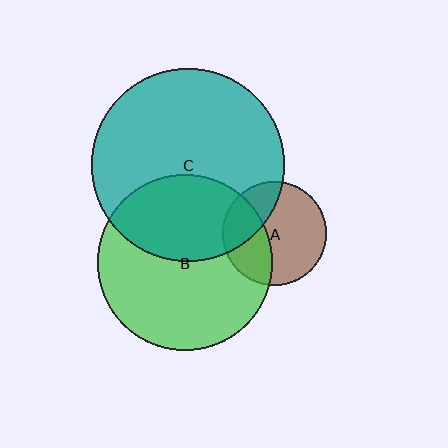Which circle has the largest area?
Circle C (teal).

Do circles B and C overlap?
Yes.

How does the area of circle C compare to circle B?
Approximately 1.2 times.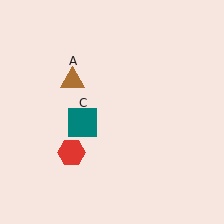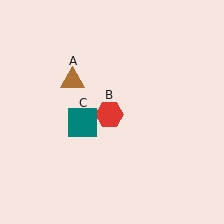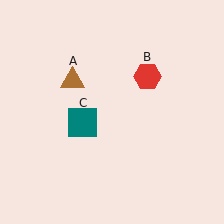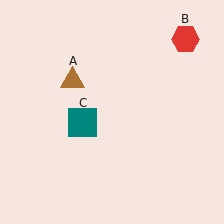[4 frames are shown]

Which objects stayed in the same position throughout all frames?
Brown triangle (object A) and teal square (object C) remained stationary.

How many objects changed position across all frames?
1 object changed position: red hexagon (object B).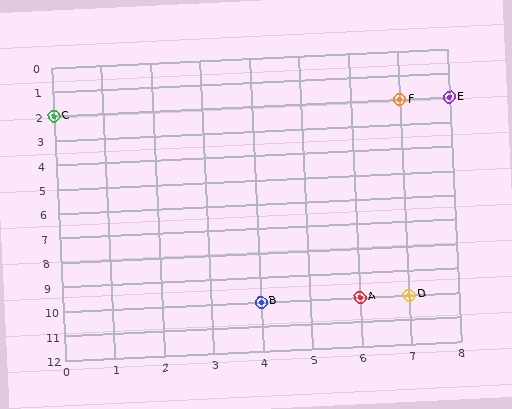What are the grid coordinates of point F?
Point F is at grid coordinates (7, 2).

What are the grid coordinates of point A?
Point A is at grid coordinates (6, 10).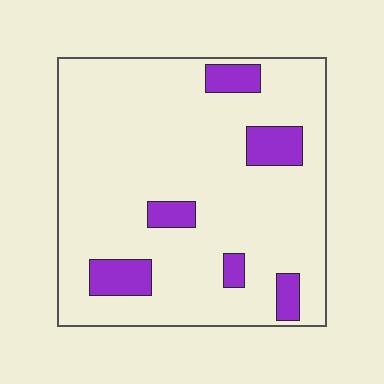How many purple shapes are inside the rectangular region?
6.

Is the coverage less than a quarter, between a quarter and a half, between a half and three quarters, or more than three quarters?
Less than a quarter.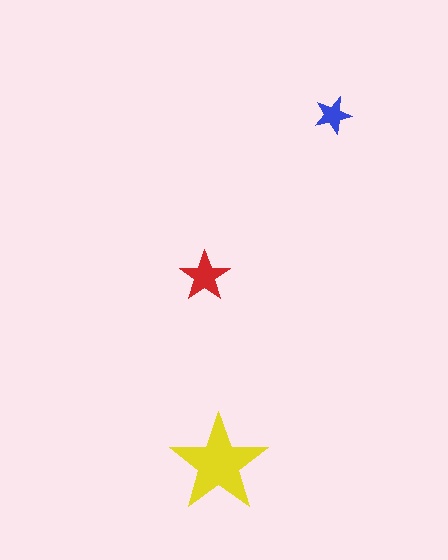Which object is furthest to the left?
The red star is leftmost.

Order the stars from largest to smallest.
the yellow one, the red one, the blue one.